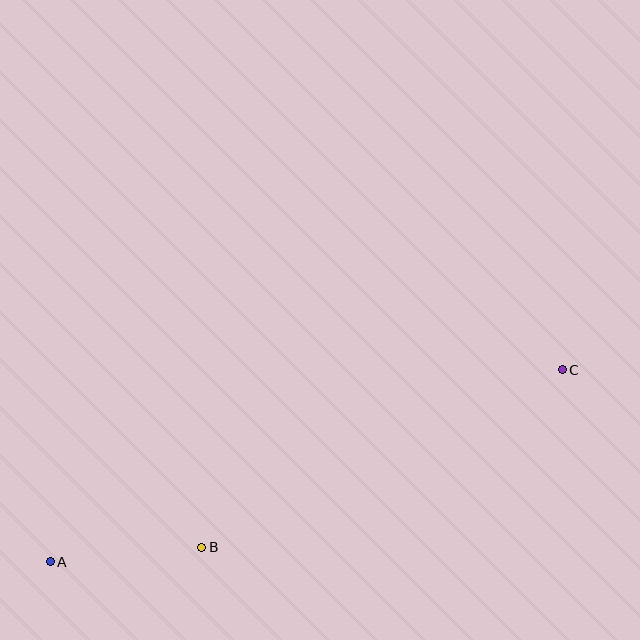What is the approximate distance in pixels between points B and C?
The distance between B and C is approximately 402 pixels.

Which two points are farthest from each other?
Points A and C are farthest from each other.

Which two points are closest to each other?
Points A and B are closest to each other.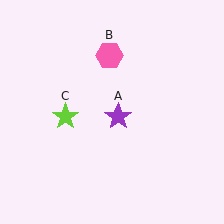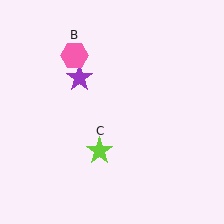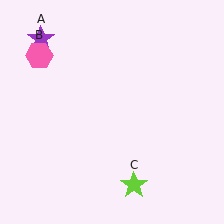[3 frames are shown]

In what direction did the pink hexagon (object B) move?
The pink hexagon (object B) moved left.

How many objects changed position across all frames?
3 objects changed position: purple star (object A), pink hexagon (object B), lime star (object C).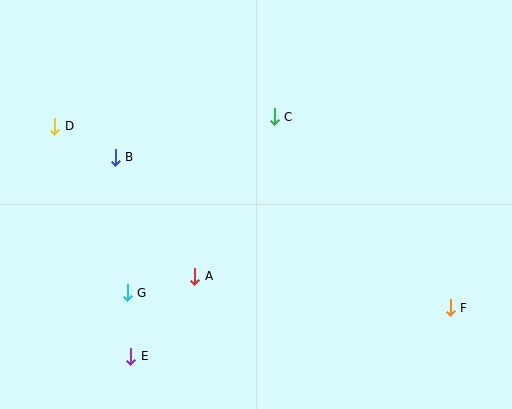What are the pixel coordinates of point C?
Point C is at (274, 117).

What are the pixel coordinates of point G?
Point G is at (127, 293).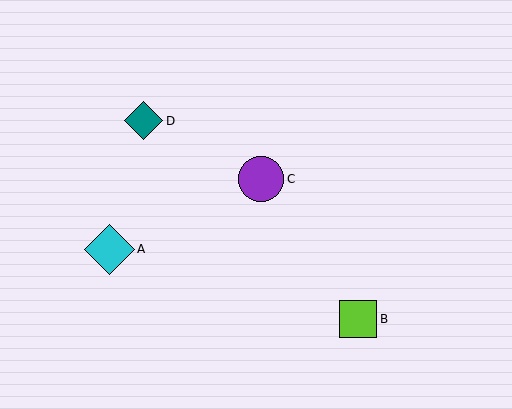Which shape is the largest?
The cyan diamond (labeled A) is the largest.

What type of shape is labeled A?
Shape A is a cyan diamond.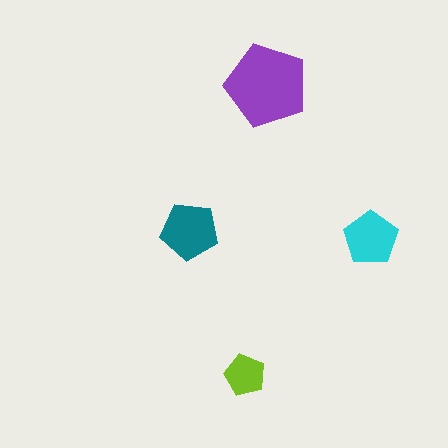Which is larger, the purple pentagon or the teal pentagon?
The purple one.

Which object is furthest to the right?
The cyan pentagon is rightmost.